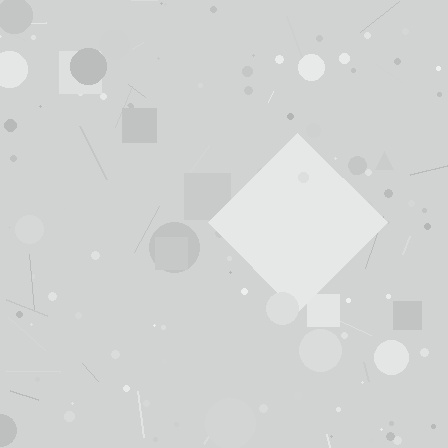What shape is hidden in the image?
A diamond is hidden in the image.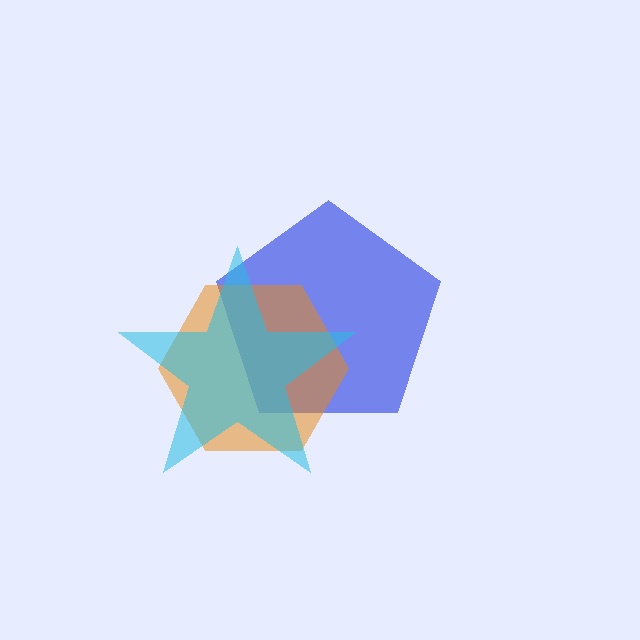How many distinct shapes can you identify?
There are 3 distinct shapes: a blue pentagon, an orange hexagon, a cyan star.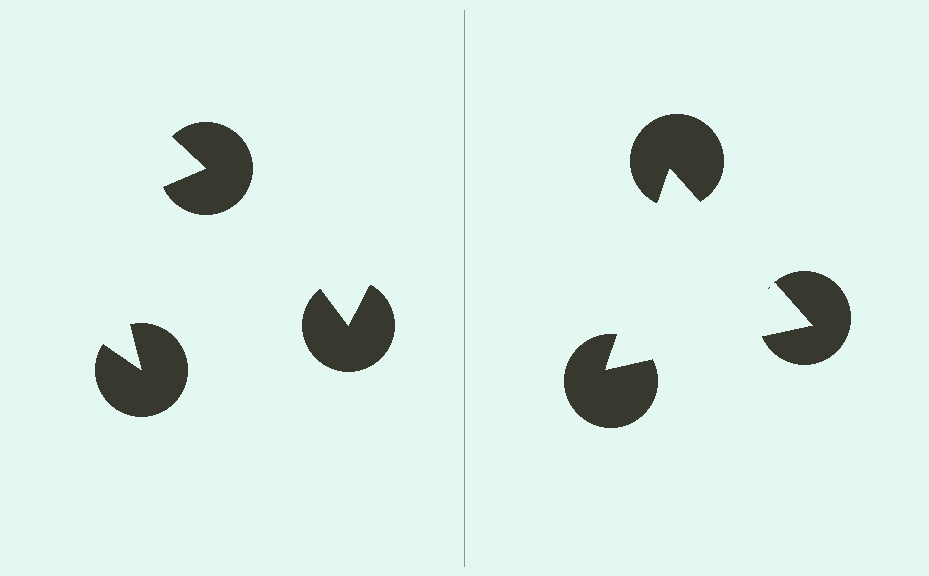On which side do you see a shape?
An illusory triangle appears on the right side. On the left side the wedge cuts are rotated, so no coherent shape forms.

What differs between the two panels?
The pac-man discs are positioned identically on both sides; only the wedge orientations differ. On the right they align to a triangle; on the left they are misaligned.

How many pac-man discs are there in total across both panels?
6 — 3 on each side.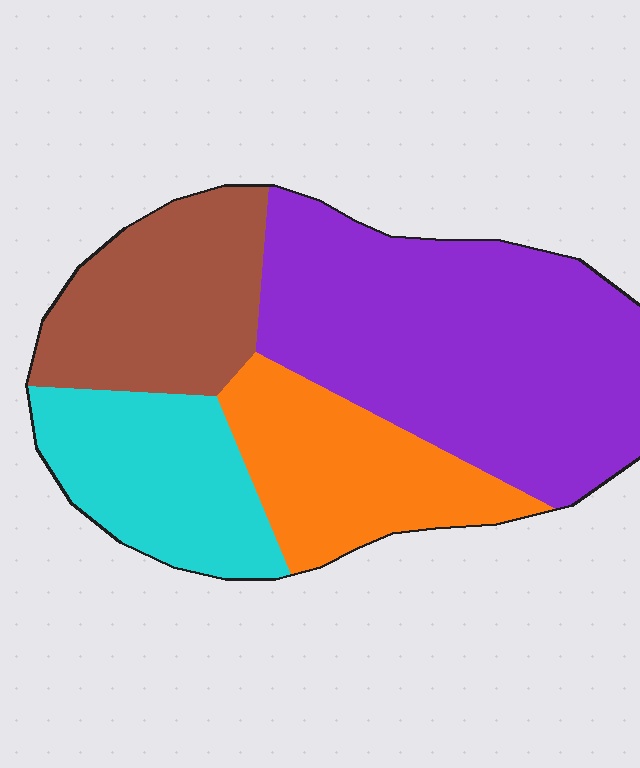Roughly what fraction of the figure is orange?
Orange takes up about one fifth (1/5) of the figure.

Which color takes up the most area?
Purple, at roughly 45%.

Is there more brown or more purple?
Purple.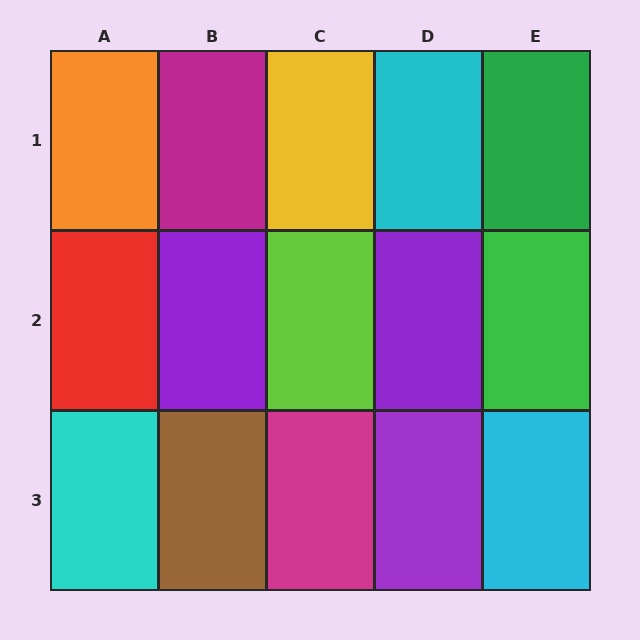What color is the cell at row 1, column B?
Magenta.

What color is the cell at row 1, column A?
Orange.